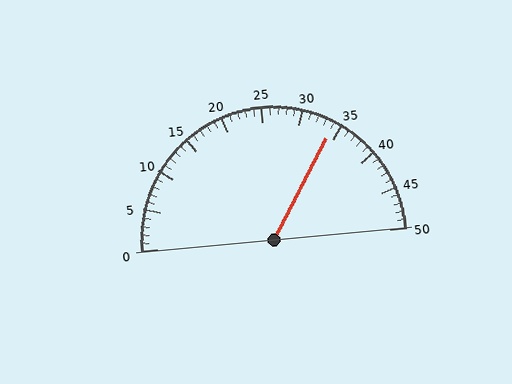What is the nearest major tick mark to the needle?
The nearest major tick mark is 35.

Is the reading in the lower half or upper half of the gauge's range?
The reading is in the upper half of the range (0 to 50).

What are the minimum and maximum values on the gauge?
The gauge ranges from 0 to 50.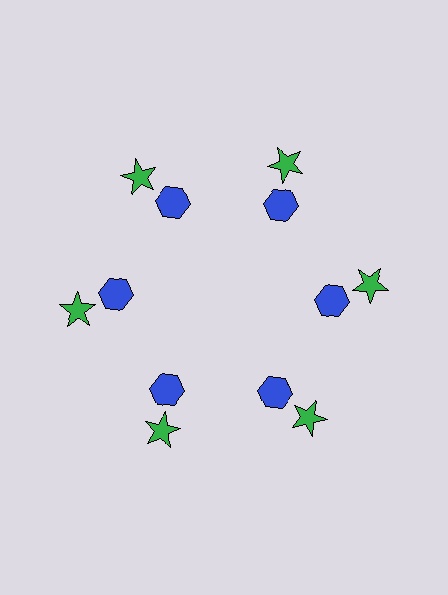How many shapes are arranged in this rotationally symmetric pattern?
There are 12 shapes, arranged in 6 groups of 2.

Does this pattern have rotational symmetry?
Yes, this pattern has 6-fold rotational symmetry. It looks the same after rotating 60 degrees around the center.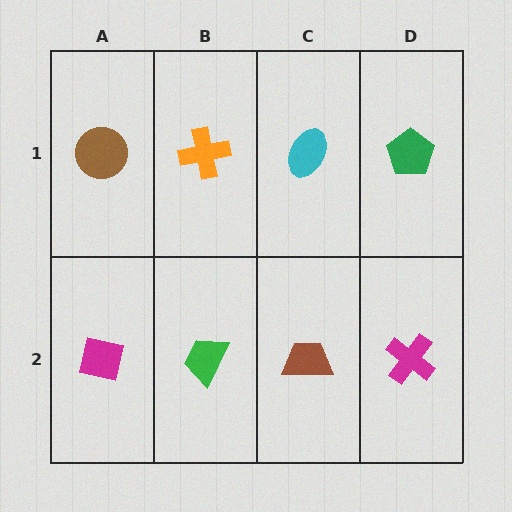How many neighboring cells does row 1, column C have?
3.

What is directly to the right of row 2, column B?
A brown trapezoid.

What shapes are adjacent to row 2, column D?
A green pentagon (row 1, column D), a brown trapezoid (row 2, column C).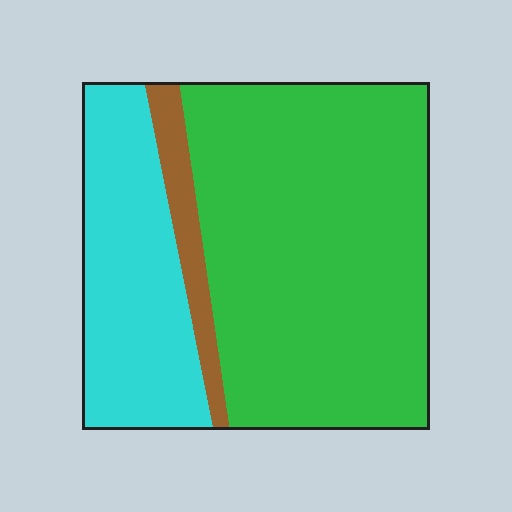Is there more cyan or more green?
Green.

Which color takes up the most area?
Green, at roughly 65%.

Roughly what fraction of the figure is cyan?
Cyan takes up between a quarter and a half of the figure.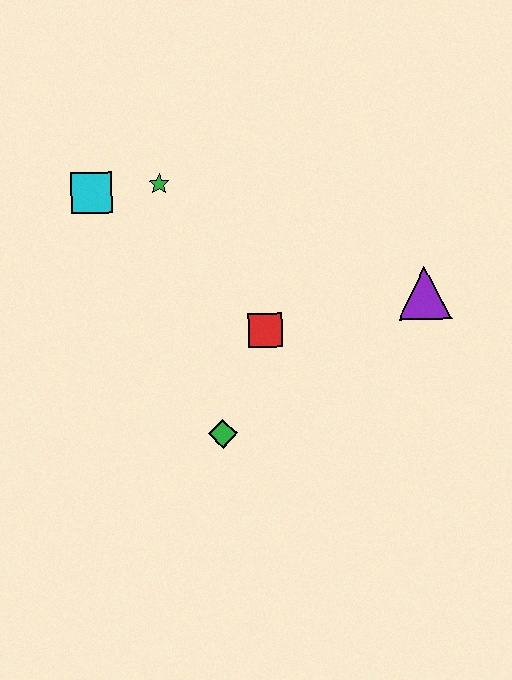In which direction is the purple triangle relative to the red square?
The purple triangle is to the right of the red square.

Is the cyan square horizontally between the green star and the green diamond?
No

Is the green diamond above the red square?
No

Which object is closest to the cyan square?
The green star is closest to the cyan square.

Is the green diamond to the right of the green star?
Yes